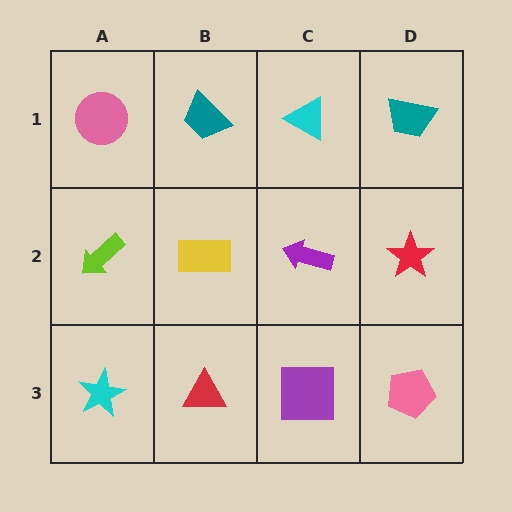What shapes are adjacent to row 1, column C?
A purple arrow (row 2, column C), a teal trapezoid (row 1, column B), a teal trapezoid (row 1, column D).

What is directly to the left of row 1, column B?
A pink circle.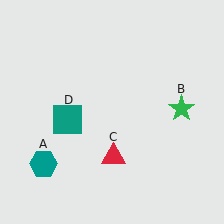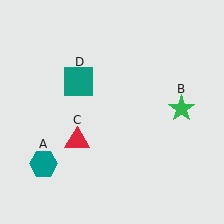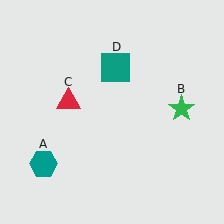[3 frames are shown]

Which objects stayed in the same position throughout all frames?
Teal hexagon (object A) and green star (object B) remained stationary.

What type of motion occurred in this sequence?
The red triangle (object C), teal square (object D) rotated clockwise around the center of the scene.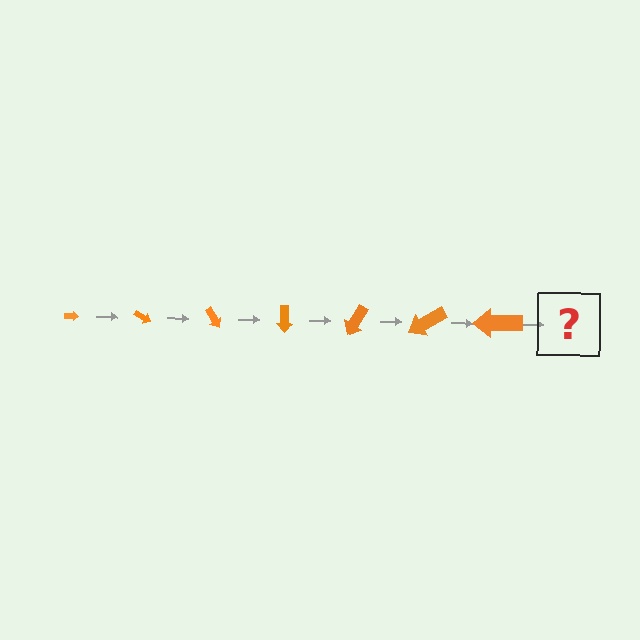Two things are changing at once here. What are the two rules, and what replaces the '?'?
The two rules are that the arrow grows larger each step and it rotates 30 degrees each step. The '?' should be an arrow, larger than the previous one and rotated 210 degrees from the start.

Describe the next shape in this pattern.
It should be an arrow, larger than the previous one and rotated 210 degrees from the start.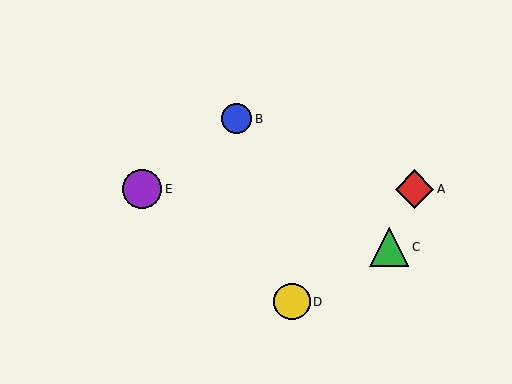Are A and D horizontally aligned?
No, A is at y≈189 and D is at y≈302.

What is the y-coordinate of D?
Object D is at y≈302.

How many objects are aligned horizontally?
2 objects (A, E) are aligned horizontally.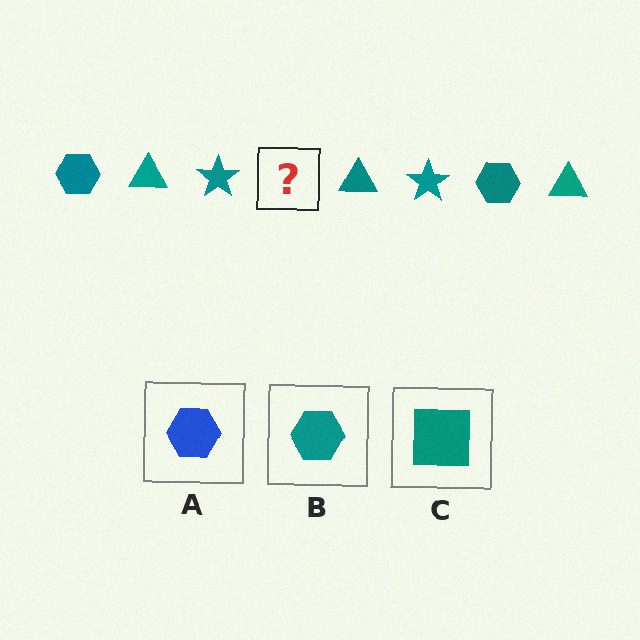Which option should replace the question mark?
Option B.